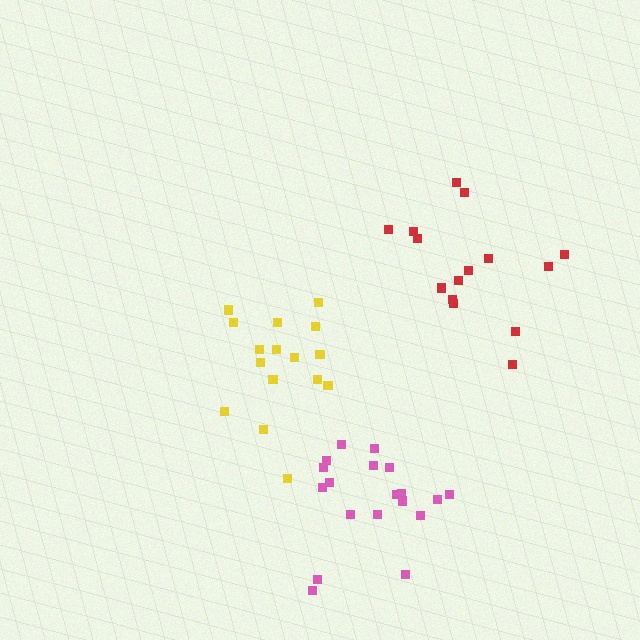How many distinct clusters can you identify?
There are 3 distinct clusters.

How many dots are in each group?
Group 1: 15 dots, Group 2: 16 dots, Group 3: 19 dots (50 total).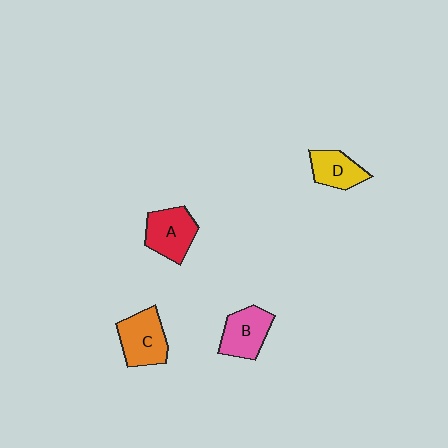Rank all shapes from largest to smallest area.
From largest to smallest: C (orange), A (red), B (pink), D (yellow).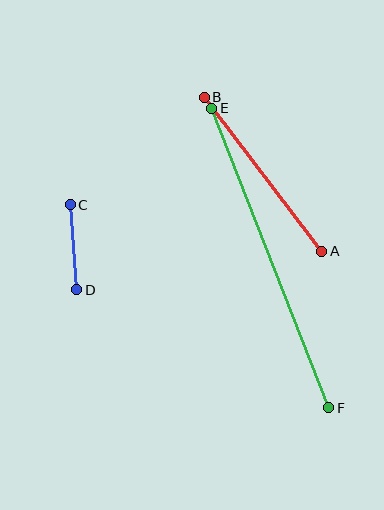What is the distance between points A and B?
The distance is approximately 194 pixels.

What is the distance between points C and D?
The distance is approximately 85 pixels.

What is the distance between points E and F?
The distance is approximately 321 pixels.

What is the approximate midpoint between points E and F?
The midpoint is at approximately (270, 258) pixels.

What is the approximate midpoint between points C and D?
The midpoint is at approximately (74, 247) pixels.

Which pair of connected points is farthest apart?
Points E and F are farthest apart.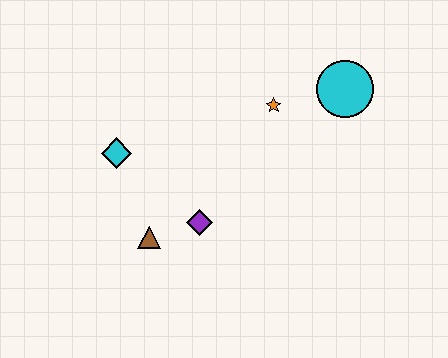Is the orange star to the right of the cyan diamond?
Yes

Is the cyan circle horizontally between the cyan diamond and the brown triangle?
No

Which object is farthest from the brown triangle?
The cyan circle is farthest from the brown triangle.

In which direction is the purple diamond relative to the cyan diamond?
The purple diamond is to the right of the cyan diamond.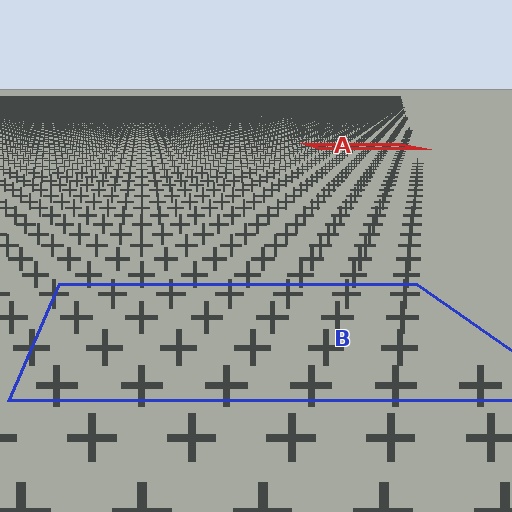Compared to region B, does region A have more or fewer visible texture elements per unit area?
Region A has more texture elements per unit area — they are packed more densely because it is farther away.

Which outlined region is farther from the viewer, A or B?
Region A is farther from the viewer — the texture elements inside it appear smaller and more densely packed.